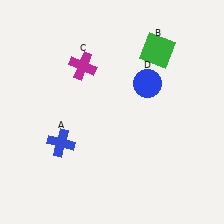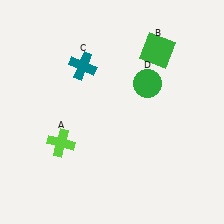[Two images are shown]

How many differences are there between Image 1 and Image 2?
There are 3 differences between the two images.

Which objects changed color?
A changed from blue to lime. C changed from magenta to teal. D changed from blue to green.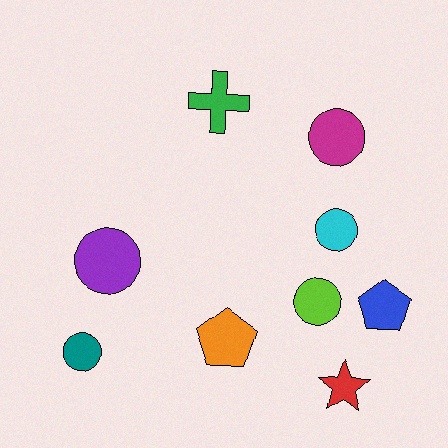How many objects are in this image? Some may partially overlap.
There are 9 objects.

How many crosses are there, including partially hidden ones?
There is 1 cross.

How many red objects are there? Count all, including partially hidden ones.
There is 1 red object.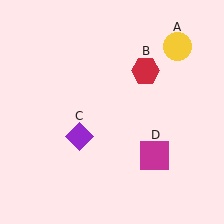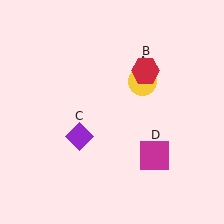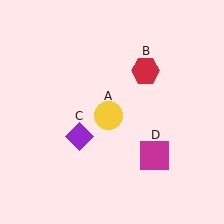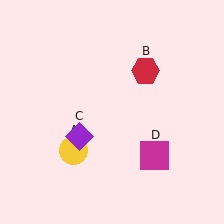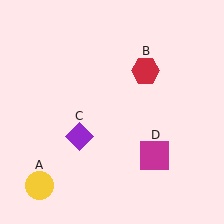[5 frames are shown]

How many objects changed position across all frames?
1 object changed position: yellow circle (object A).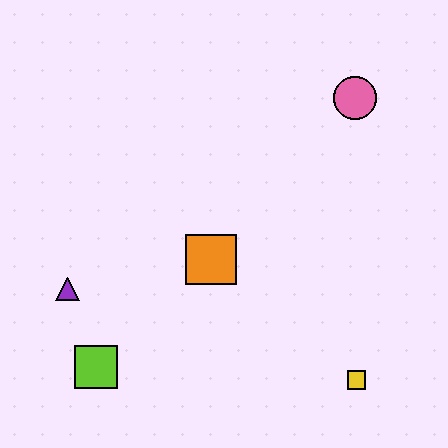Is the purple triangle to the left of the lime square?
Yes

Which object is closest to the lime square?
The purple triangle is closest to the lime square.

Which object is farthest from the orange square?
The pink circle is farthest from the orange square.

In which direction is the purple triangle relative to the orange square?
The purple triangle is to the left of the orange square.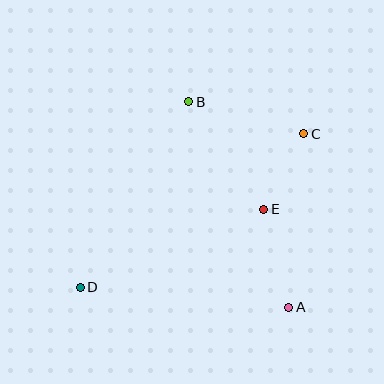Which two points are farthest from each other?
Points C and D are farthest from each other.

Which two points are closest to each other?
Points C and E are closest to each other.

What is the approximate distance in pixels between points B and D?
The distance between B and D is approximately 215 pixels.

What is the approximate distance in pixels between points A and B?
The distance between A and B is approximately 228 pixels.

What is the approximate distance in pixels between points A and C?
The distance between A and C is approximately 174 pixels.